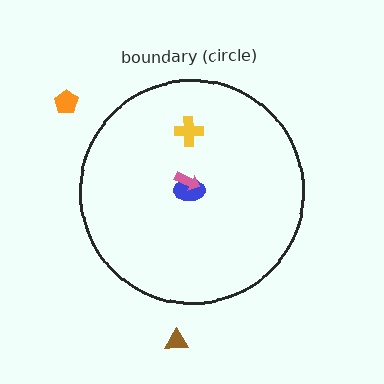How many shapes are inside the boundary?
3 inside, 2 outside.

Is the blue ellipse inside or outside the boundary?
Inside.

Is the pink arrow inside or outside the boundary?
Inside.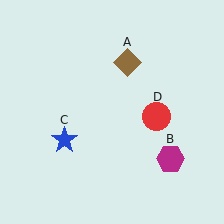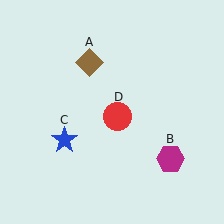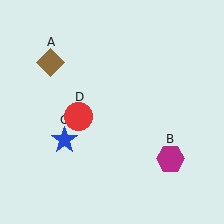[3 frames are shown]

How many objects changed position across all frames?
2 objects changed position: brown diamond (object A), red circle (object D).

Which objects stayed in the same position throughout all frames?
Magenta hexagon (object B) and blue star (object C) remained stationary.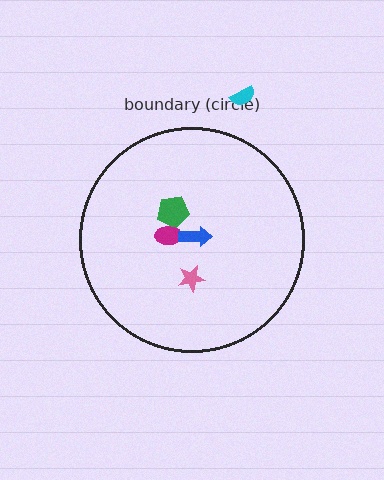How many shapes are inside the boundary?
4 inside, 1 outside.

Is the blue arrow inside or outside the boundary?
Inside.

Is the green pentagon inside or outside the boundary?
Inside.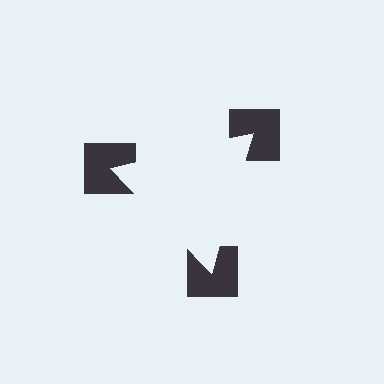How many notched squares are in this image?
There are 3 — one at each vertex of the illusory triangle.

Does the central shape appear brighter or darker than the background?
It typically appears slightly brighter than the background, even though no actual brightness change is drawn.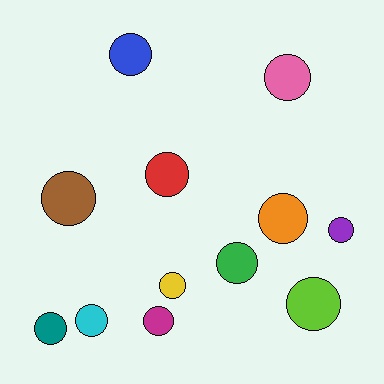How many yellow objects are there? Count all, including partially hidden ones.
There is 1 yellow object.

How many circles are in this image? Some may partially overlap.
There are 12 circles.